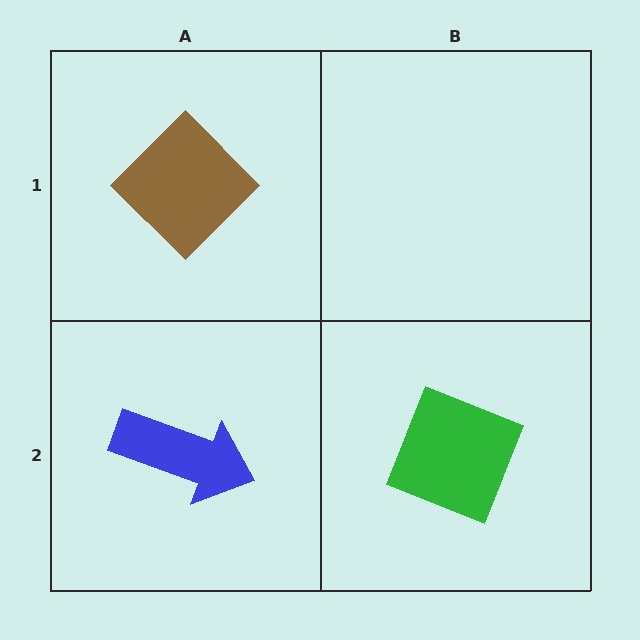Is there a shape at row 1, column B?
No, that cell is empty.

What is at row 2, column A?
A blue arrow.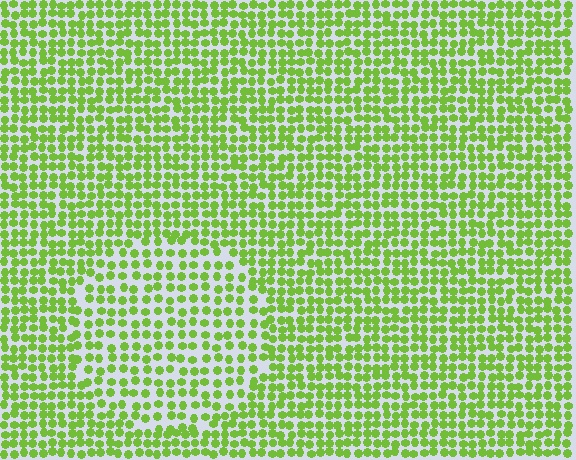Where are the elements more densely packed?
The elements are more densely packed outside the circle boundary.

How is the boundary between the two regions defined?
The boundary is defined by a change in element density (approximately 1.5x ratio). All elements are the same color, size, and shape.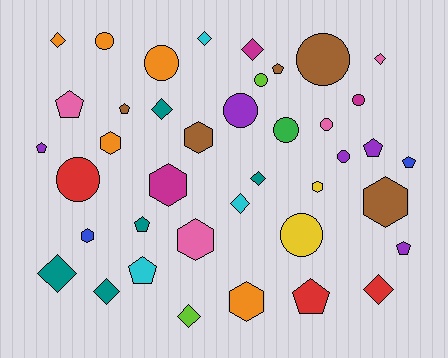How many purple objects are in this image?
There are 5 purple objects.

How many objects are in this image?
There are 40 objects.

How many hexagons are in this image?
There are 8 hexagons.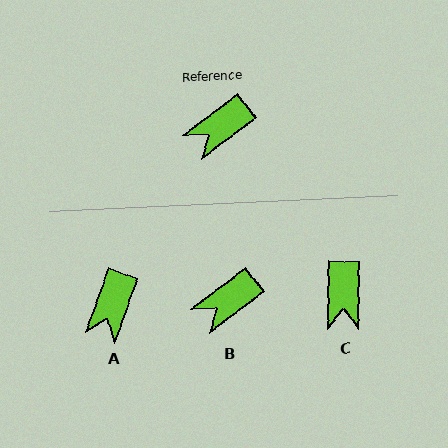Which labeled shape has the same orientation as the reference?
B.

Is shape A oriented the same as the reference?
No, it is off by about 33 degrees.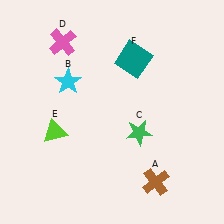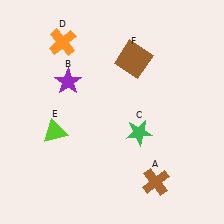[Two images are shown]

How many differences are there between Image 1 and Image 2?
There are 3 differences between the two images.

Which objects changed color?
B changed from cyan to purple. D changed from pink to orange. F changed from teal to brown.